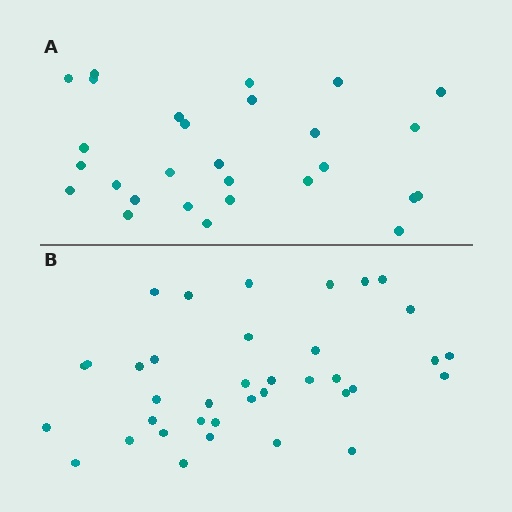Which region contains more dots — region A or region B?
Region B (the bottom region) has more dots.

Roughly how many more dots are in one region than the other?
Region B has roughly 8 or so more dots than region A.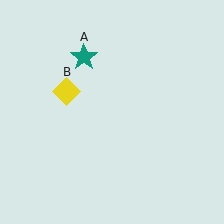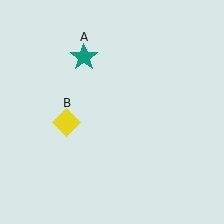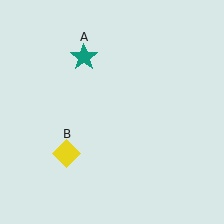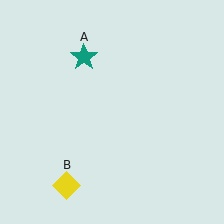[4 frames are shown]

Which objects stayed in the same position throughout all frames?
Teal star (object A) remained stationary.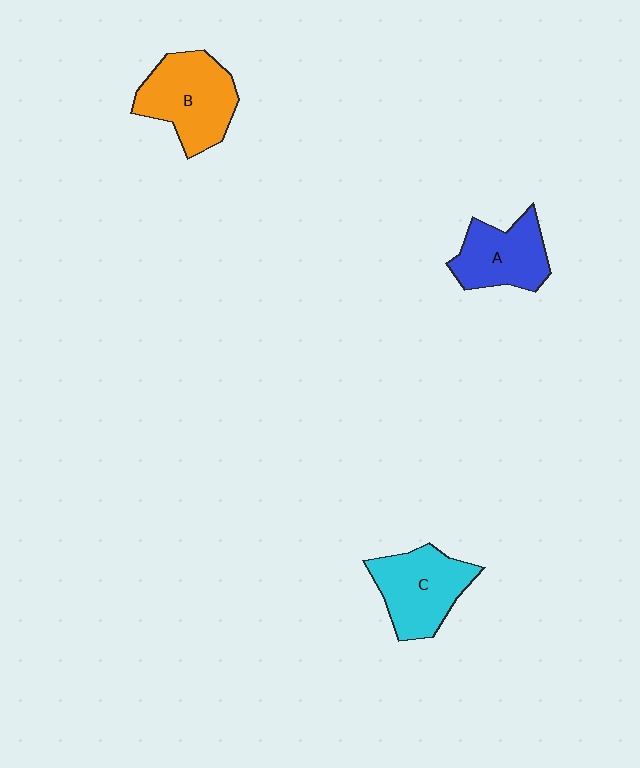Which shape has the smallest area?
Shape A (blue).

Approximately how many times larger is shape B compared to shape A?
Approximately 1.3 times.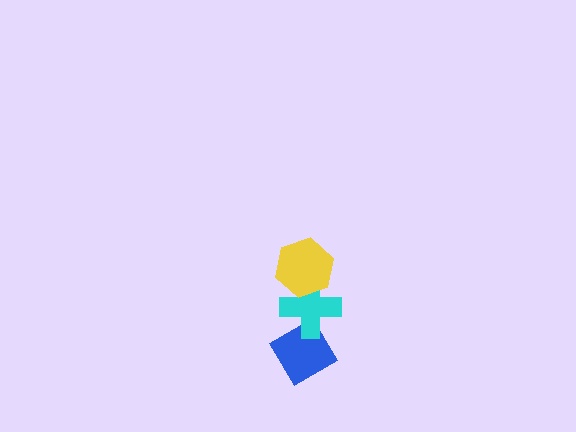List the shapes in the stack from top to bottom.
From top to bottom: the yellow hexagon, the cyan cross, the blue diamond.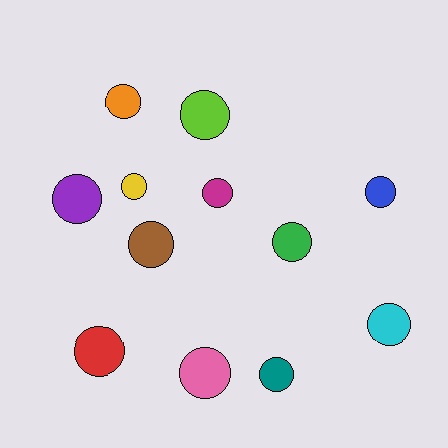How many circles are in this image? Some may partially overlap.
There are 12 circles.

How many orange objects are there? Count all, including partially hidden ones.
There is 1 orange object.